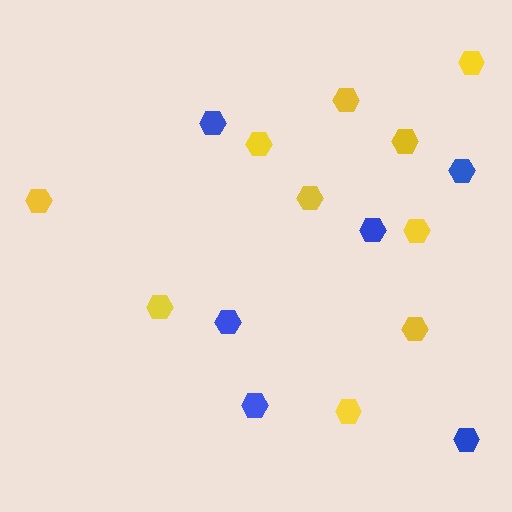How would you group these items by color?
There are 2 groups: one group of yellow hexagons (10) and one group of blue hexagons (6).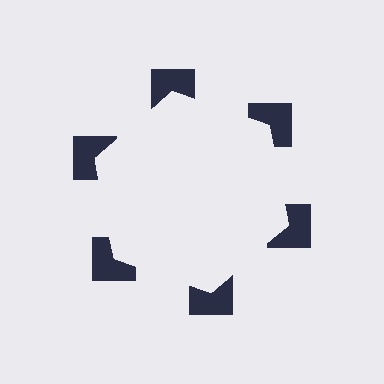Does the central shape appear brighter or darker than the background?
It typically appears slightly brighter than the background, even though no actual brightness change is drawn.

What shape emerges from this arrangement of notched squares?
An illusory hexagon — its edges are inferred from the aligned wedge cuts in the notched squares, not physically drawn.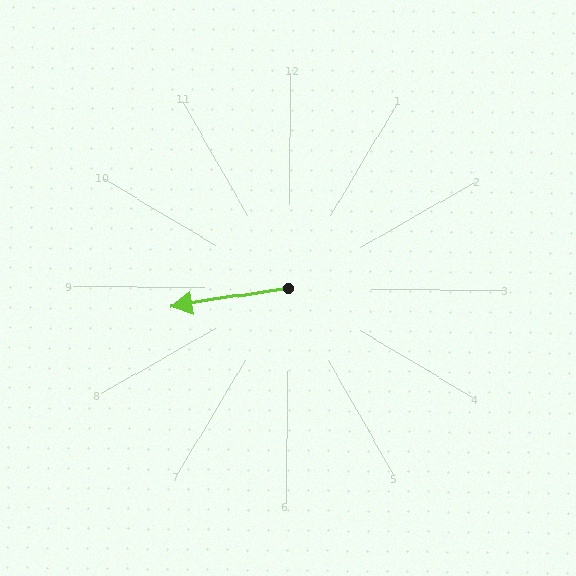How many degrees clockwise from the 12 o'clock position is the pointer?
Approximately 260 degrees.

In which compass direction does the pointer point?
West.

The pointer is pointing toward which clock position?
Roughly 9 o'clock.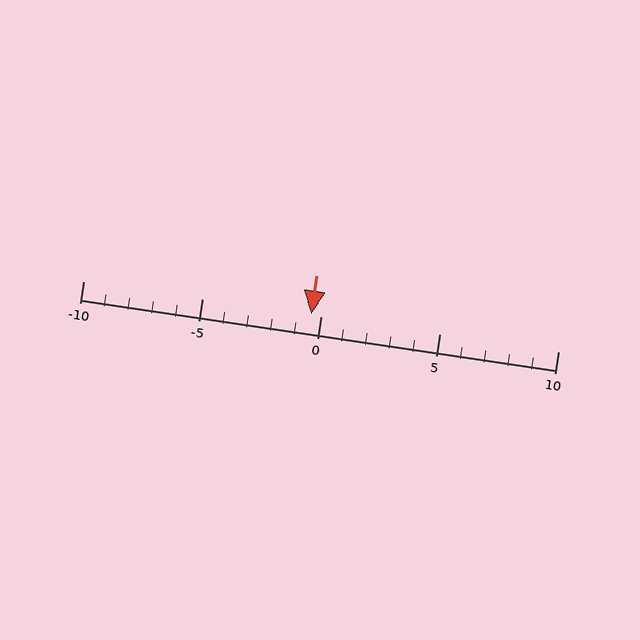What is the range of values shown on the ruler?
The ruler shows values from -10 to 10.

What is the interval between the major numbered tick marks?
The major tick marks are spaced 5 units apart.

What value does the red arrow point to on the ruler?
The red arrow points to approximately 0.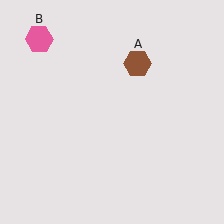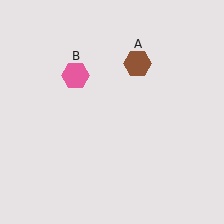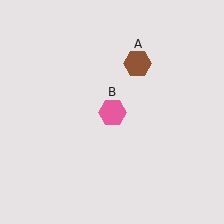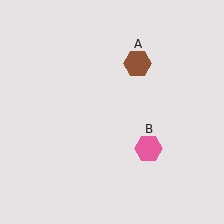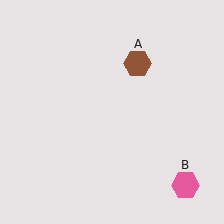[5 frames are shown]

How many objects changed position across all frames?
1 object changed position: pink hexagon (object B).